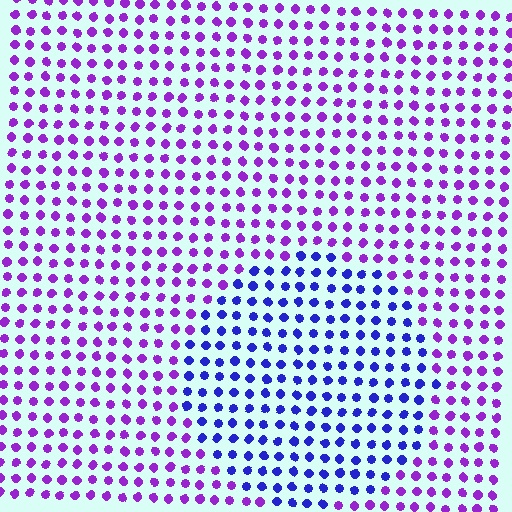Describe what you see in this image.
The image is filled with small purple elements in a uniform arrangement. A circle-shaped region is visible where the elements are tinted to a slightly different hue, forming a subtle color boundary.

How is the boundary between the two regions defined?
The boundary is defined purely by a slight shift in hue (about 42 degrees). Spacing, size, and orientation are identical on both sides.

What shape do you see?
I see a circle.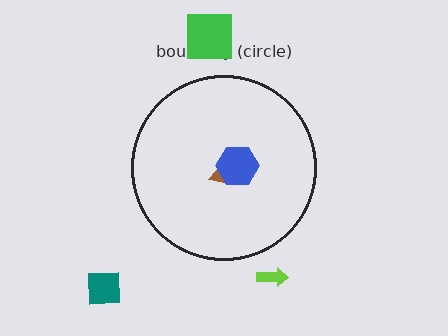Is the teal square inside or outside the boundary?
Outside.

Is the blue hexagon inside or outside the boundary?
Inside.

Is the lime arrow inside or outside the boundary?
Outside.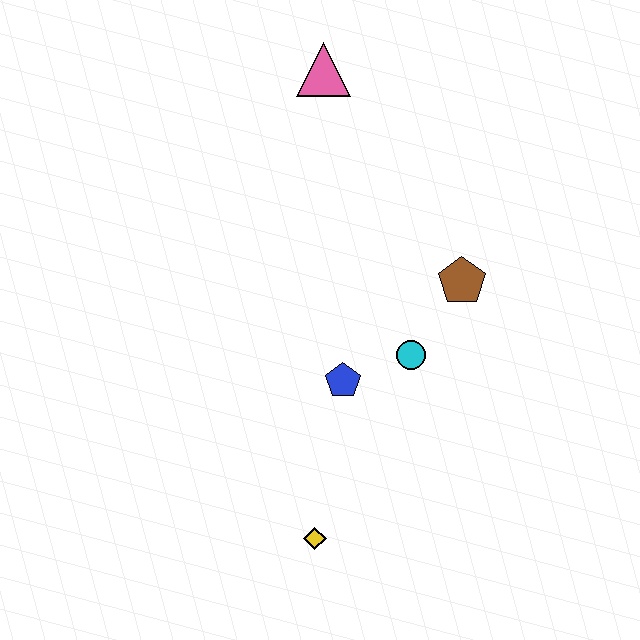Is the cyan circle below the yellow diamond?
No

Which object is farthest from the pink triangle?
The yellow diamond is farthest from the pink triangle.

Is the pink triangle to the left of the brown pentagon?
Yes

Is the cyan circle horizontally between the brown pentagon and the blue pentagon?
Yes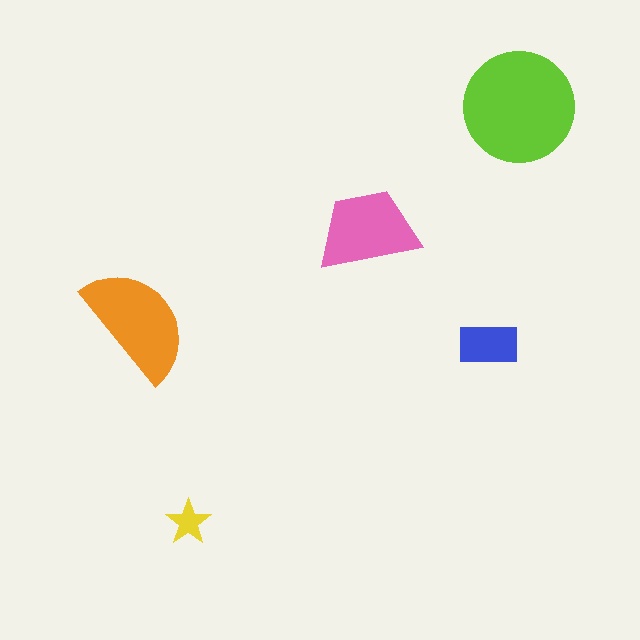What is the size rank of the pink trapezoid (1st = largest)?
3rd.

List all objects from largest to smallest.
The lime circle, the orange semicircle, the pink trapezoid, the blue rectangle, the yellow star.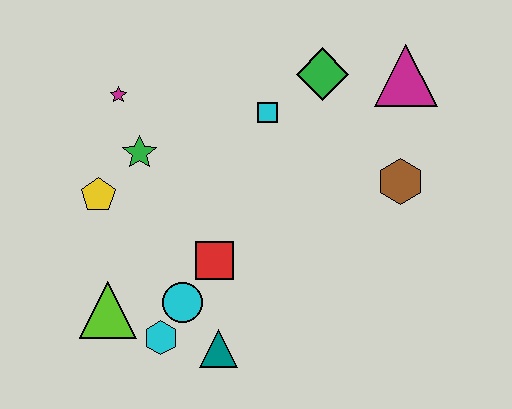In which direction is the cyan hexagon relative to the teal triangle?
The cyan hexagon is to the left of the teal triangle.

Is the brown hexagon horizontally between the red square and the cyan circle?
No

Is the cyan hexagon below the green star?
Yes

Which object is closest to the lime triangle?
The cyan hexagon is closest to the lime triangle.